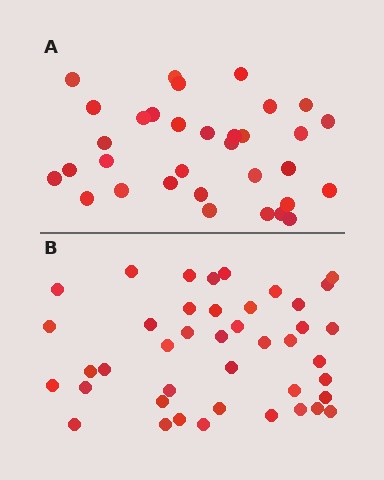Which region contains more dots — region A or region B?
Region B (the bottom region) has more dots.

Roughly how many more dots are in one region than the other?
Region B has roughly 8 or so more dots than region A.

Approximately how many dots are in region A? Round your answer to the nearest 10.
About 30 dots. (The exact count is 33, which rounds to 30.)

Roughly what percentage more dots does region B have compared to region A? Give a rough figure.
About 25% more.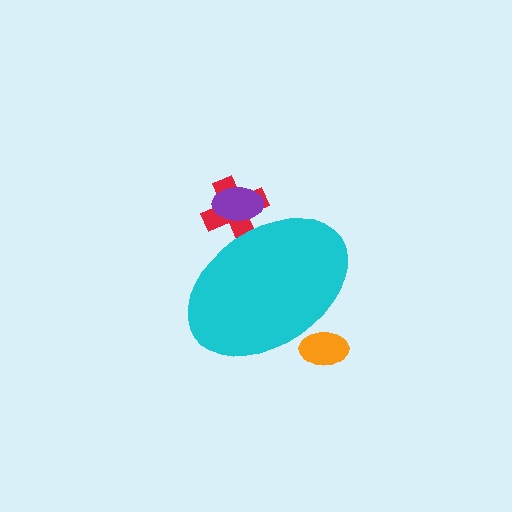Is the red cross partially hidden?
Yes, the red cross is partially hidden behind the cyan ellipse.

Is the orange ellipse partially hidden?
Yes, the orange ellipse is partially hidden behind the cyan ellipse.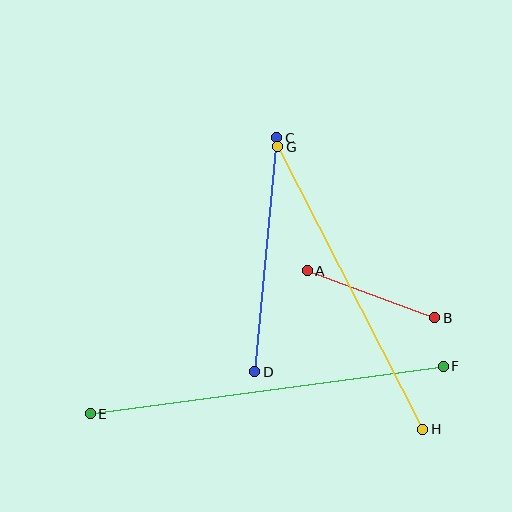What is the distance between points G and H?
The distance is approximately 317 pixels.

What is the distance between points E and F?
The distance is approximately 356 pixels.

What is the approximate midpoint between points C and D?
The midpoint is at approximately (266, 255) pixels.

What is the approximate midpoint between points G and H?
The midpoint is at approximately (350, 288) pixels.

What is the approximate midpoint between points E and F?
The midpoint is at approximately (267, 390) pixels.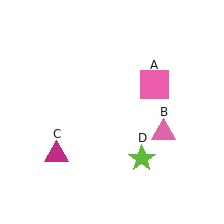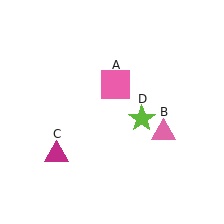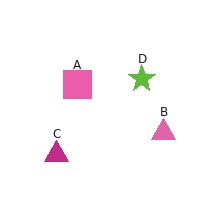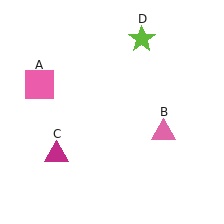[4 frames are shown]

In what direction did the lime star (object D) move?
The lime star (object D) moved up.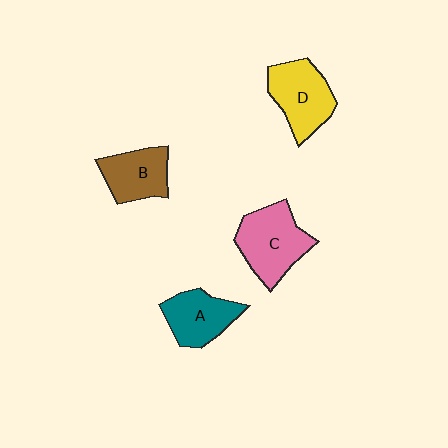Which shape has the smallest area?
Shape B (brown).